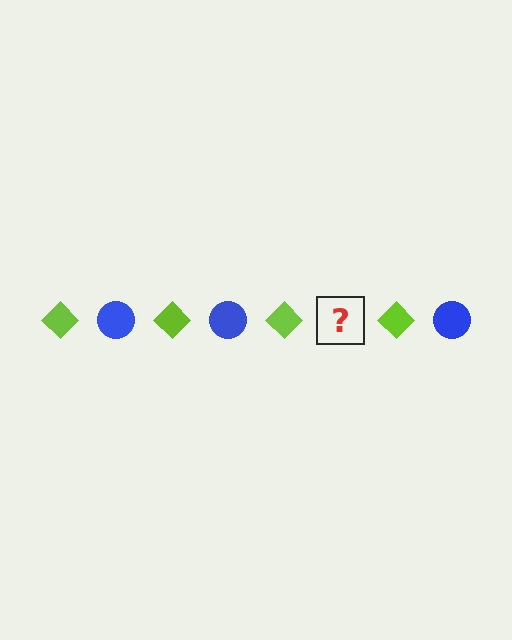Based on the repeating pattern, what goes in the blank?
The blank should be a blue circle.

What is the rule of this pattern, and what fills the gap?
The rule is that the pattern alternates between lime diamond and blue circle. The gap should be filled with a blue circle.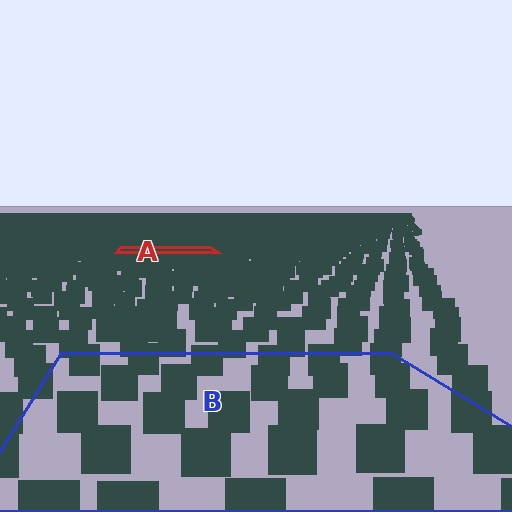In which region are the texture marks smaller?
The texture marks are smaller in region A, because it is farther away.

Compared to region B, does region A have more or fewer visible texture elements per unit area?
Region A has more texture elements per unit area — they are packed more densely because it is farther away.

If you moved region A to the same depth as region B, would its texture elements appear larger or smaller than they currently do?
They would appear larger. At a closer depth, the same texture elements are projected at a bigger on-screen size.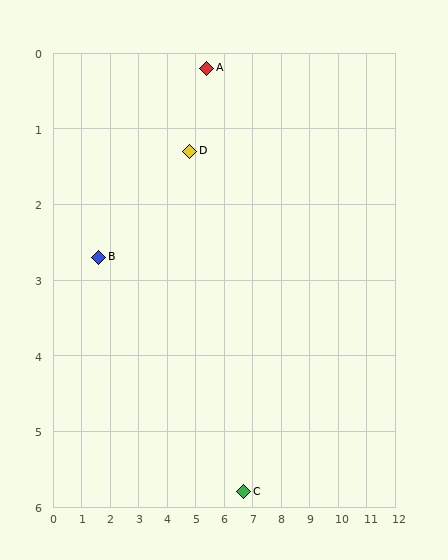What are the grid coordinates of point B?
Point B is at approximately (1.6, 2.7).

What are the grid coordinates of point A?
Point A is at approximately (5.4, 0.2).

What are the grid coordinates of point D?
Point D is at approximately (4.8, 1.3).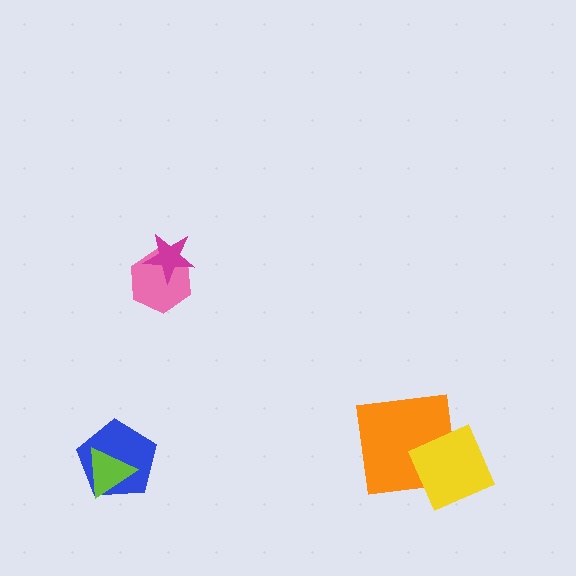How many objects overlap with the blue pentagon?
1 object overlaps with the blue pentagon.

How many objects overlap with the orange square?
1 object overlaps with the orange square.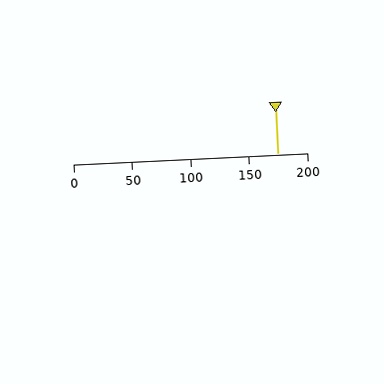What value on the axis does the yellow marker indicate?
The marker indicates approximately 175.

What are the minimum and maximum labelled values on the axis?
The axis runs from 0 to 200.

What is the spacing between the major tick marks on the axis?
The major ticks are spaced 50 apart.